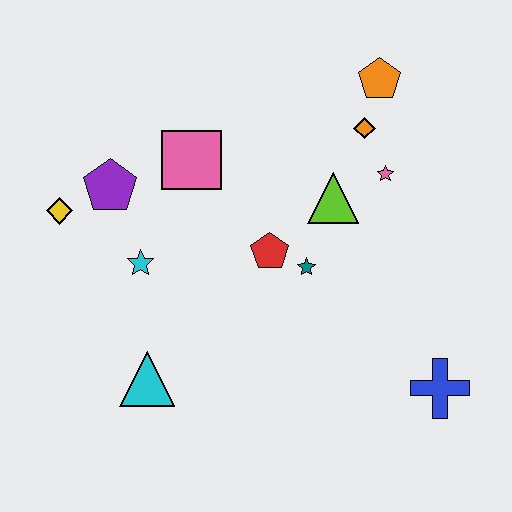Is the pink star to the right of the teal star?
Yes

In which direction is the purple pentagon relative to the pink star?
The purple pentagon is to the left of the pink star.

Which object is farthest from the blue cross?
The yellow diamond is farthest from the blue cross.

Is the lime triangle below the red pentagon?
No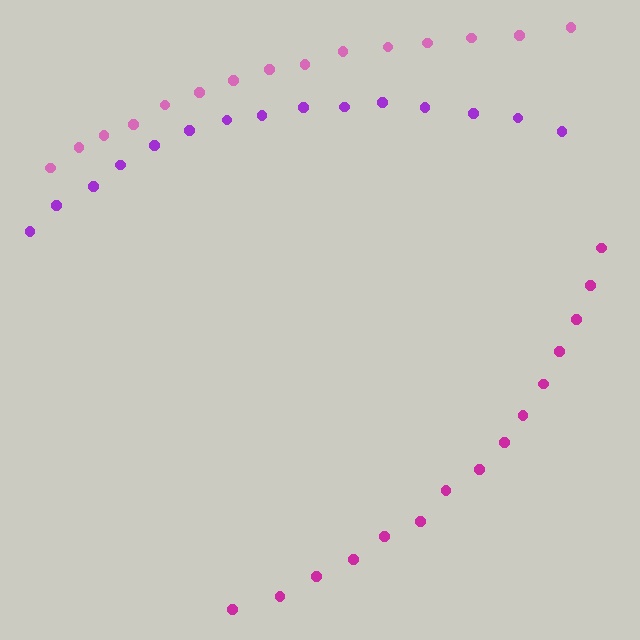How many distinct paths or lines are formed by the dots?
There are 3 distinct paths.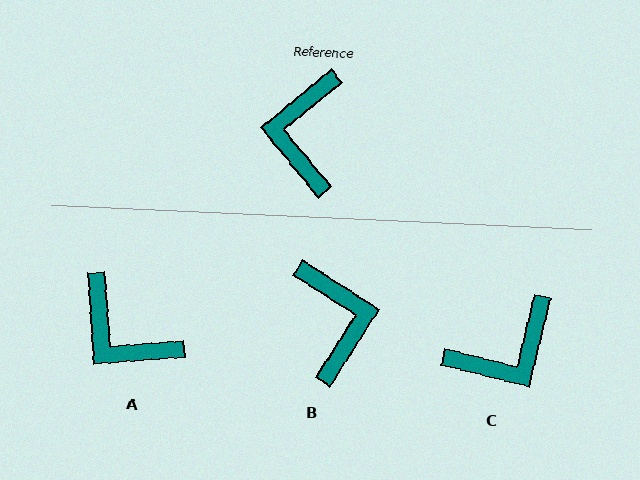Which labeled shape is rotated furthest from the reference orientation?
B, about 162 degrees away.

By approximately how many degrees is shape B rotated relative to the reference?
Approximately 162 degrees clockwise.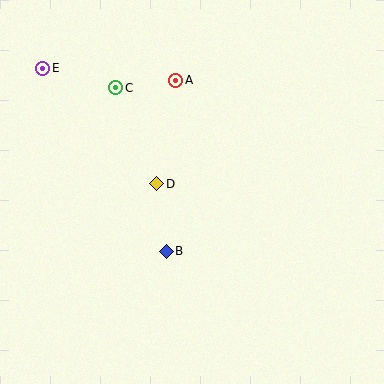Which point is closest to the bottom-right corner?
Point B is closest to the bottom-right corner.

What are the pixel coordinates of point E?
Point E is at (43, 68).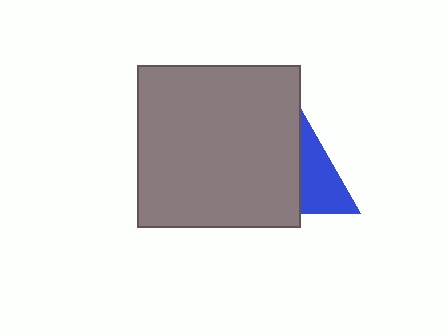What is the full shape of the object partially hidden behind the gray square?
The partially hidden object is a blue triangle.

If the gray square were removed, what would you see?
You would see the complete blue triangle.